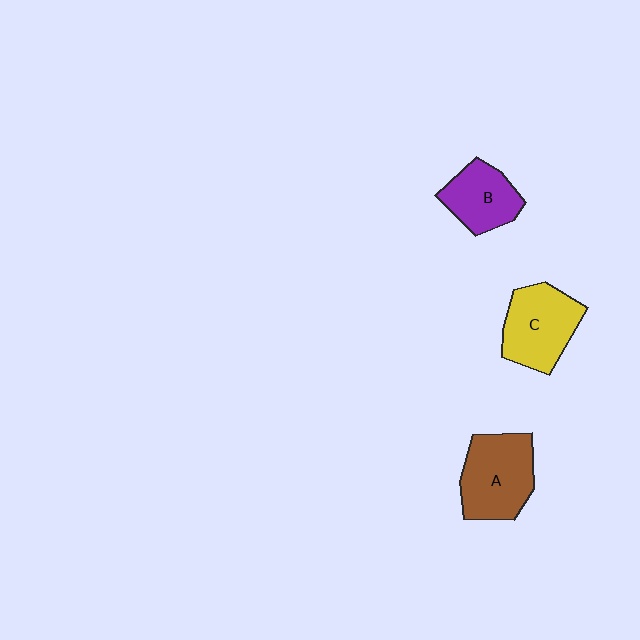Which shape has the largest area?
Shape A (brown).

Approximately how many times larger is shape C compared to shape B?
Approximately 1.3 times.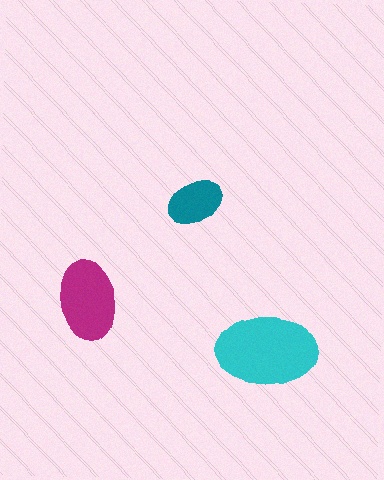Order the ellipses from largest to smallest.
the cyan one, the magenta one, the teal one.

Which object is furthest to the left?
The magenta ellipse is leftmost.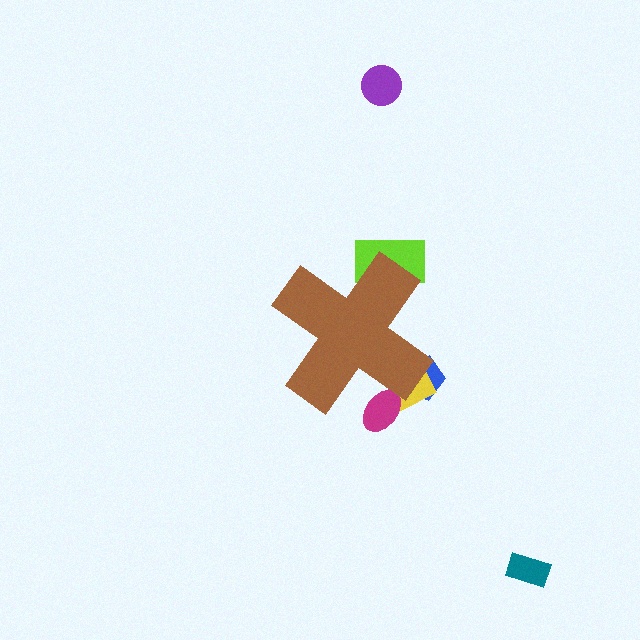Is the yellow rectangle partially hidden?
Yes, the yellow rectangle is partially hidden behind the brown cross.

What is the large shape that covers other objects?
A brown cross.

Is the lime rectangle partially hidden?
Yes, the lime rectangle is partially hidden behind the brown cross.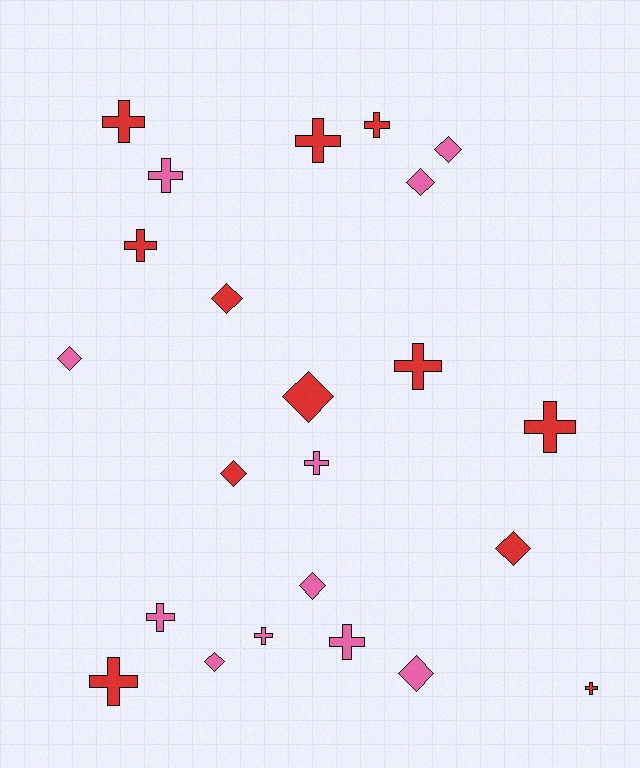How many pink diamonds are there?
There are 6 pink diamonds.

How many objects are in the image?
There are 23 objects.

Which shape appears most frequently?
Cross, with 13 objects.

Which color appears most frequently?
Red, with 12 objects.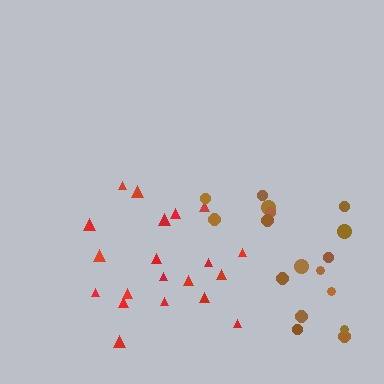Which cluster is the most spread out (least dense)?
Brown.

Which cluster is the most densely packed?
Red.